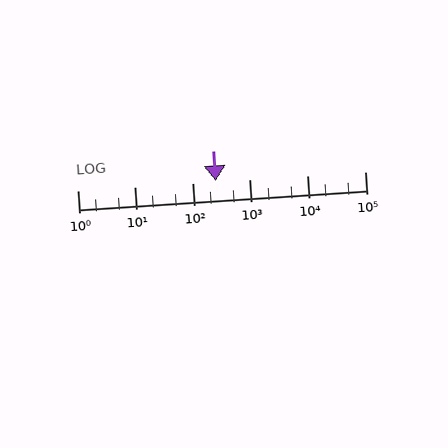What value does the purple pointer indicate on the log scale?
The pointer indicates approximately 250.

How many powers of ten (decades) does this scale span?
The scale spans 5 decades, from 1 to 100000.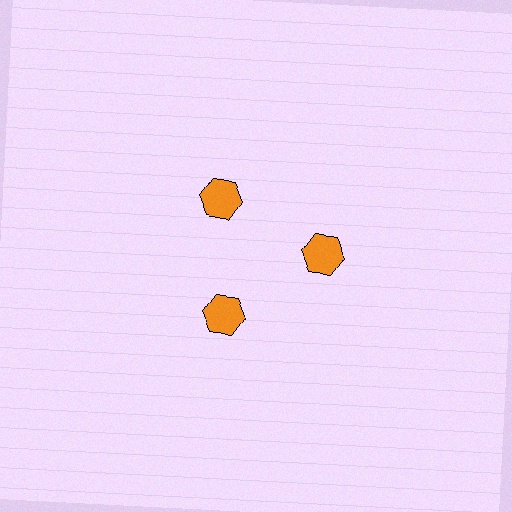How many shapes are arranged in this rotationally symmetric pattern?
There are 3 shapes, arranged in 3 groups of 1.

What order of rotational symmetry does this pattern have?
This pattern has 3-fold rotational symmetry.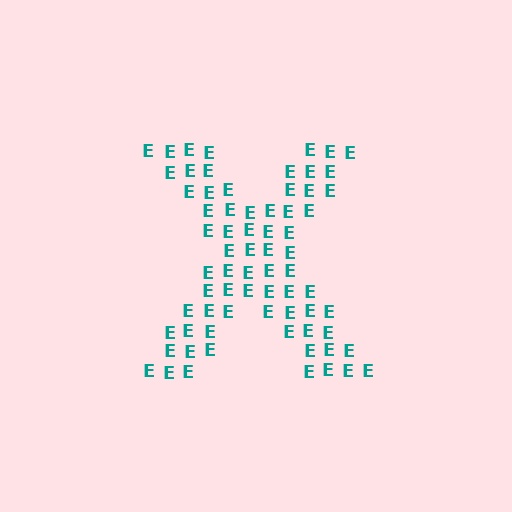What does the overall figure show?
The overall figure shows the letter X.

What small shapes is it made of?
It is made of small letter E's.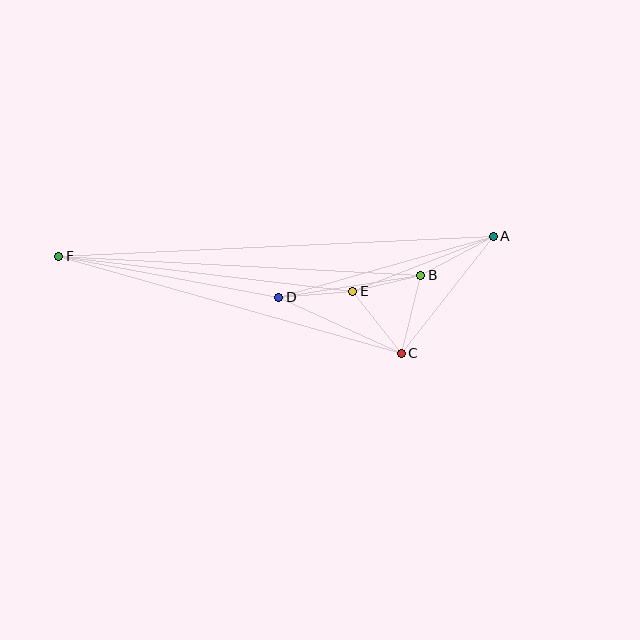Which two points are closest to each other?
Points B and E are closest to each other.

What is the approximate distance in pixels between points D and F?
The distance between D and F is approximately 224 pixels.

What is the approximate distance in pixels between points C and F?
The distance between C and F is approximately 356 pixels.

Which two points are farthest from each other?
Points A and F are farthest from each other.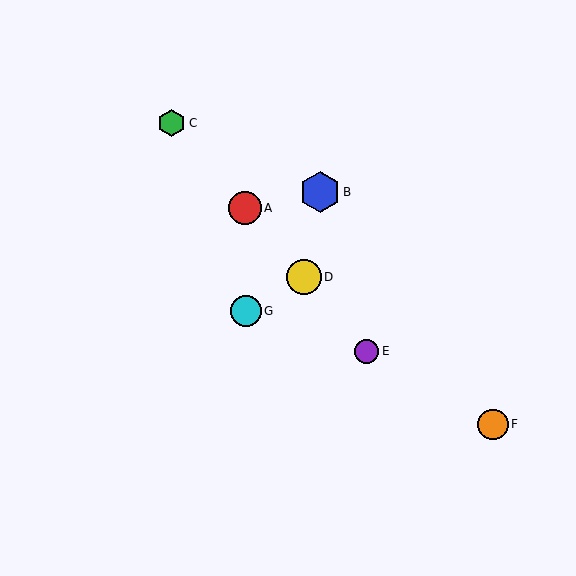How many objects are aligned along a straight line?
4 objects (A, C, D, E) are aligned along a straight line.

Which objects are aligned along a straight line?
Objects A, C, D, E are aligned along a straight line.